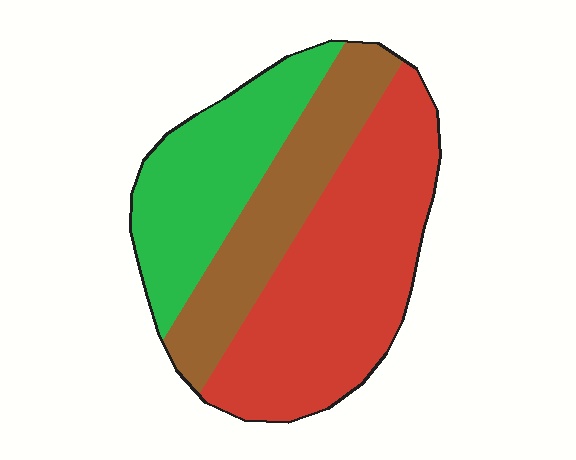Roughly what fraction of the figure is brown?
Brown takes up between a sixth and a third of the figure.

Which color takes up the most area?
Red, at roughly 45%.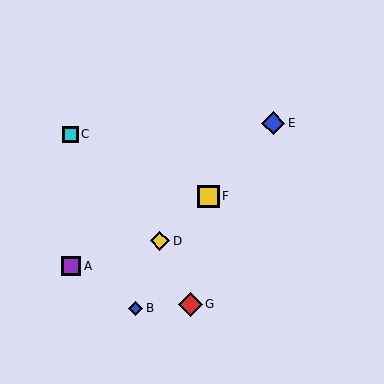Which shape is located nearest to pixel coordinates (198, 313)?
The red diamond (labeled G) at (190, 304) is nearest to that location.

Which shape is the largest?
The red diamond (labeled G) is the largest.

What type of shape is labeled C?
Shape C is a cyan square.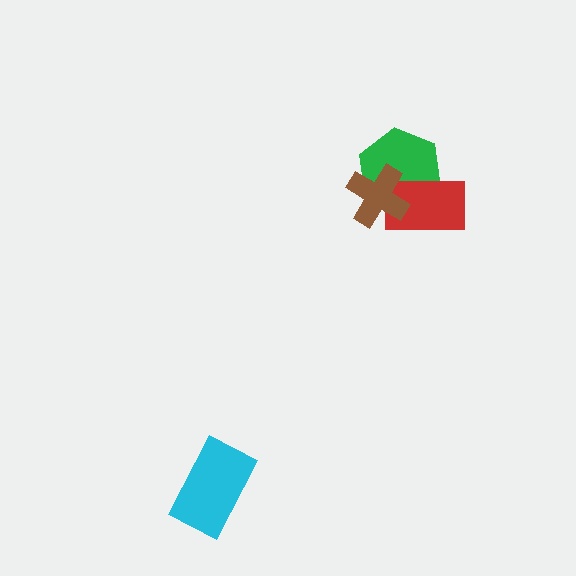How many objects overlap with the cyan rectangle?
0 objects overlap with the cyan rectangle.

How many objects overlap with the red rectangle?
2 objects overlap with the red rectangle.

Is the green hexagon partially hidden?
Yes, it is partially covered by another shape.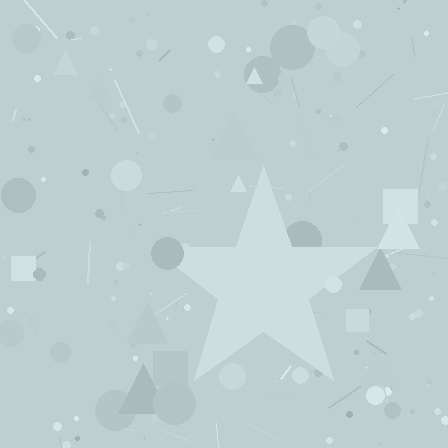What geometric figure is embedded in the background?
A star is embedded in the background.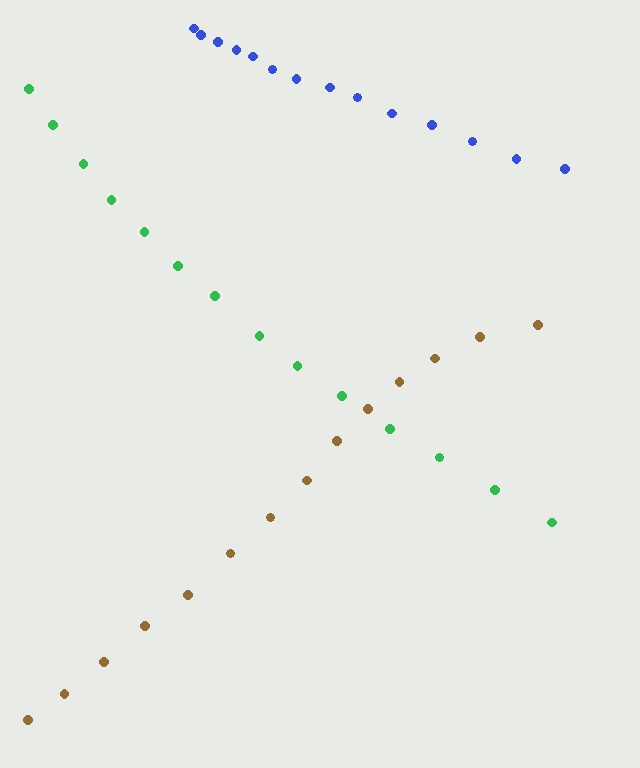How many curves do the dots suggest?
There are 3 distinct paths.